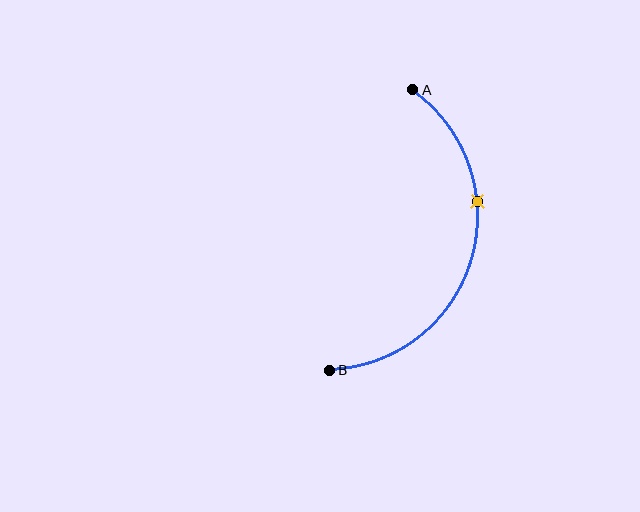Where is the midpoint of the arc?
The arc midpoint is the point on the curve farthest from the straight line joining A and B. It sits to the right of that line.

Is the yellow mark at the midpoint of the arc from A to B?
No. The yellow mark lies on the arc but is closer to endpoint A. The arc midpoint would be at the point on the curve equidistant along the arc from both A and B.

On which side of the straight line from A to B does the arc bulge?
The arc bulges to the right of the straight line connecting A and B.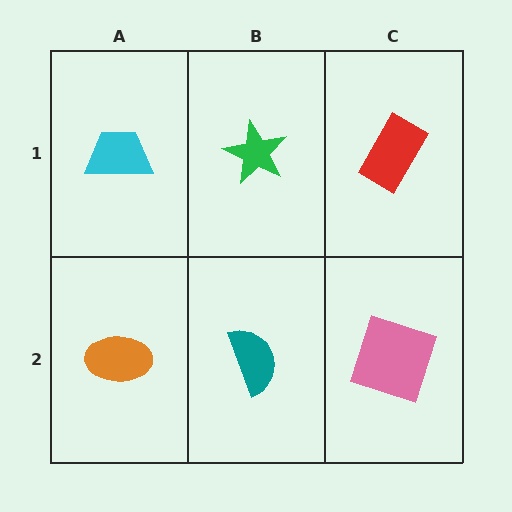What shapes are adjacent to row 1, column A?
An orange ellipse (row 2, column A), a green star (row 1, column B).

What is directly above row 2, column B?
A green star.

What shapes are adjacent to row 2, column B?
A green star (row 1, column B), an orange ellipse (row 2, column A), a pink square (row 2, column C).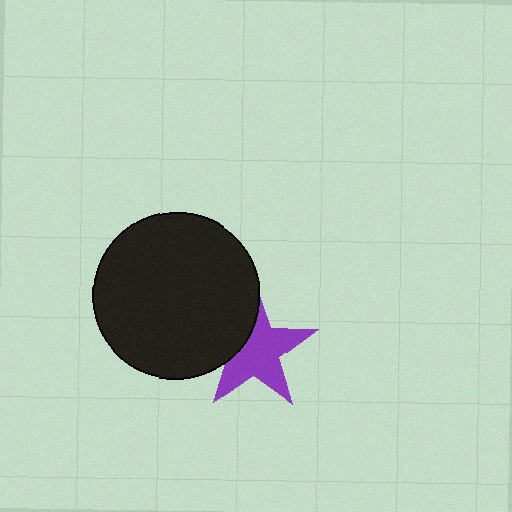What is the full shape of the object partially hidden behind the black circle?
The partially hidden object is a purple star.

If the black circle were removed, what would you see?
You would see the complete purple star.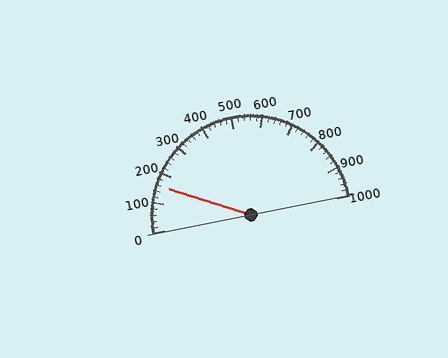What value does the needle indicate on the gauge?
The needle indicates approximately 160.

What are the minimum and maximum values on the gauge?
The gauge ranges from 0 to 1000.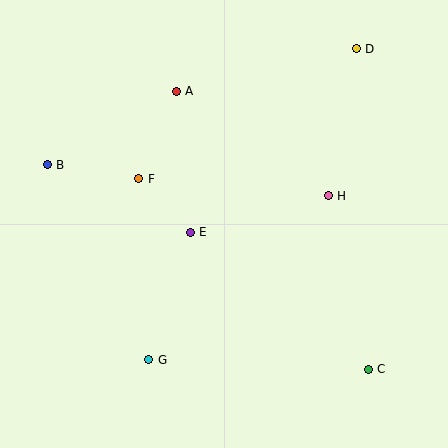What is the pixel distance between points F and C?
The distance between F and C is 298 pixels.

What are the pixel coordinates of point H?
Point H is at (328, 196).